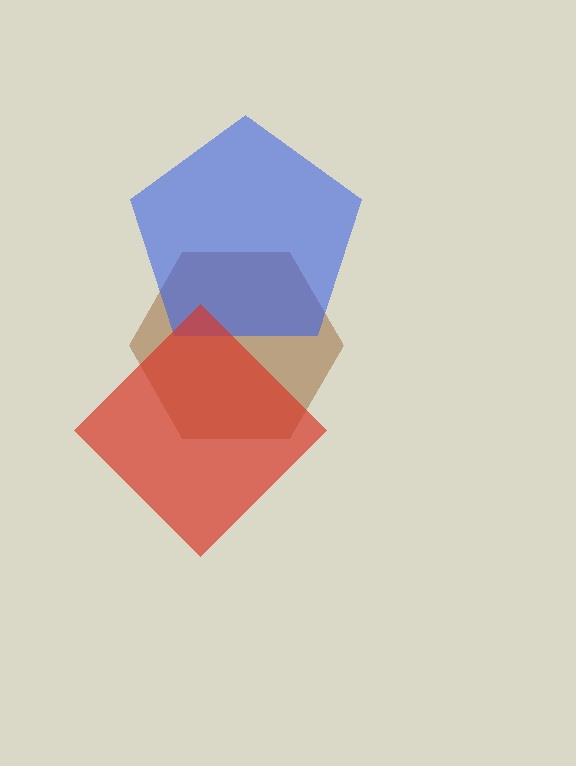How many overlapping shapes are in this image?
There are 3 overlapping shapes in the image.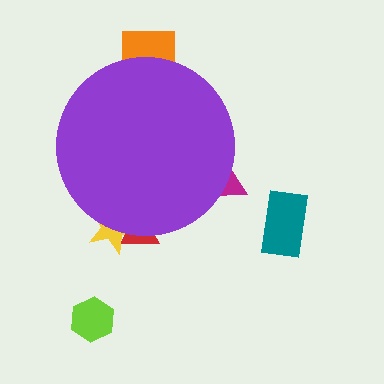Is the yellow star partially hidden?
Yes, the yellow star is partially hidden behind the purple circle.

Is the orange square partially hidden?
Yes, the orange square is partially hidden behind the purple circle.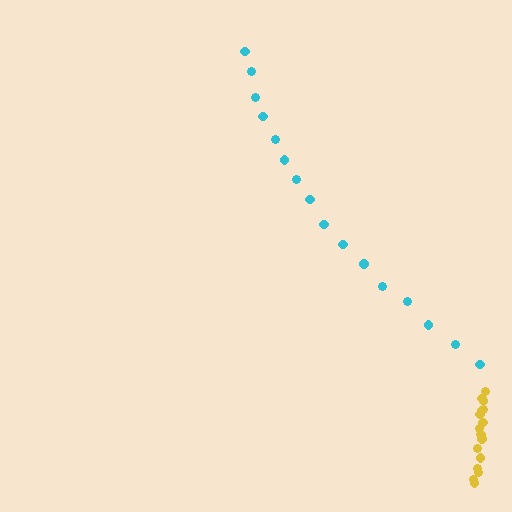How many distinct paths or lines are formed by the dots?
There are 2 distinct paths.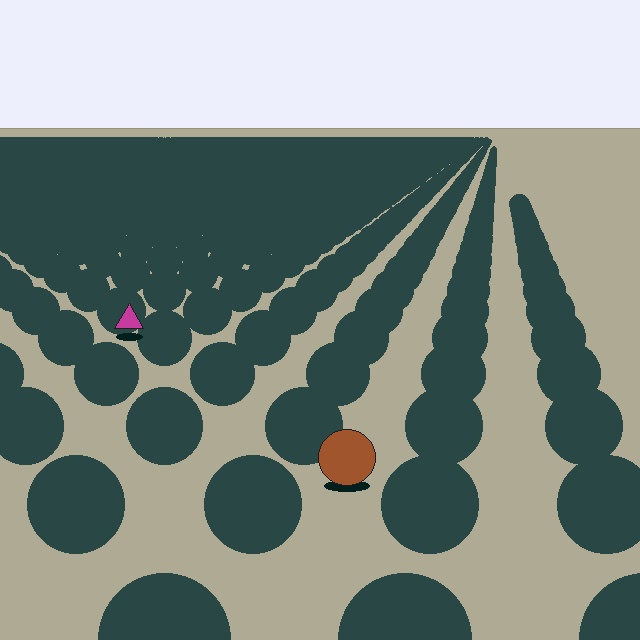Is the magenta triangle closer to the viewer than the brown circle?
No. The brown circle is closer — you can tell from the texture gradient: the ground texture is coarser near it.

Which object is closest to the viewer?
The brown circle is closest. The texture marks near it are larger and more spread out.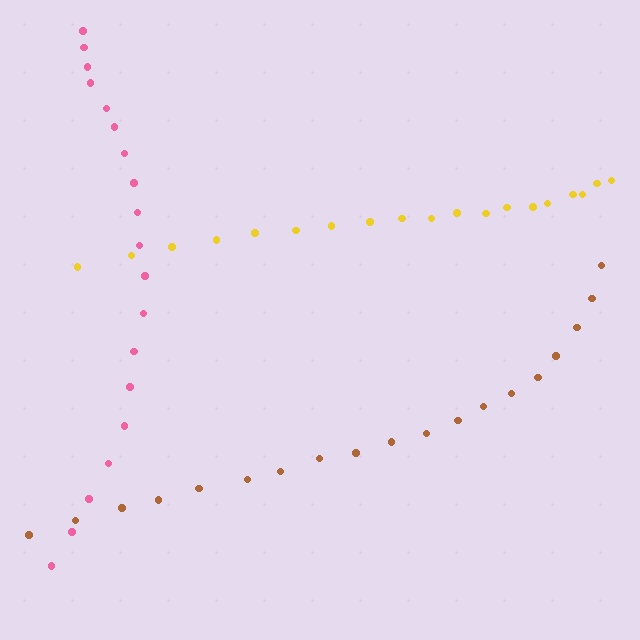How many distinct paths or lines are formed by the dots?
There are 3 distinct paths.